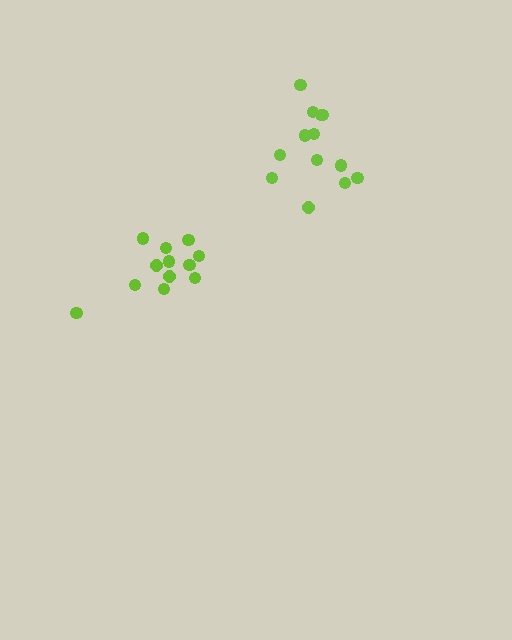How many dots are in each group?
Group 1: 12 dots, Group 2: 13 dots (25 total).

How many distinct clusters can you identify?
There are 2 distinct clusters.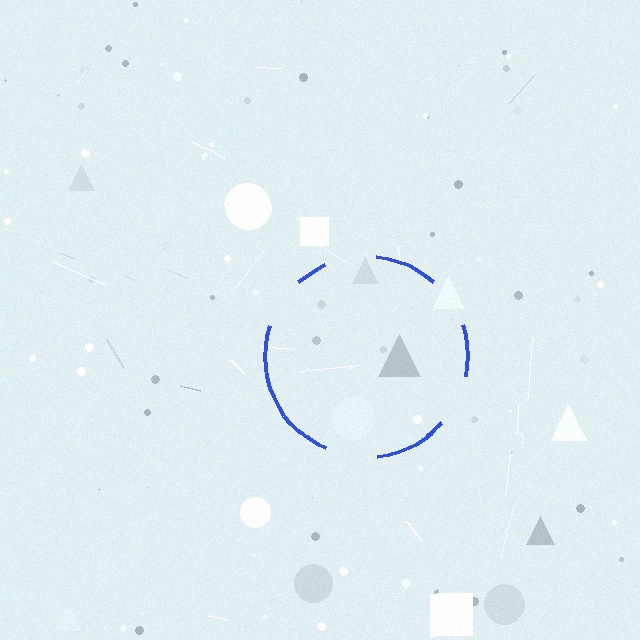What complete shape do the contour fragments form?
The contour fragments form a circle.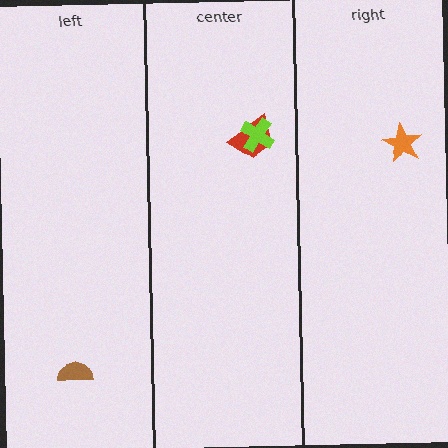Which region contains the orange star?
The right region.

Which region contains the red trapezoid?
The center region.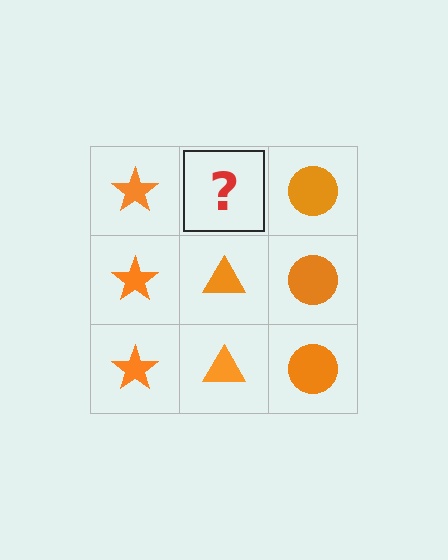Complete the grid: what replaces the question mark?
The question mark should be replaced with an orange triangle.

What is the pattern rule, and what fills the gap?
The rule is that each column has a consistent shape. The gap should be filled with an orange triangle.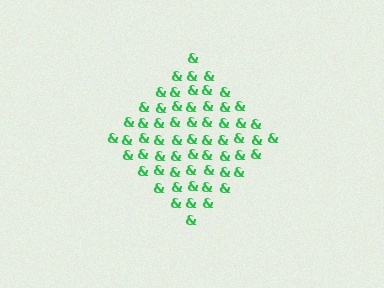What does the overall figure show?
The overall figure shows a diamond.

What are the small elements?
The small elements are ampersands.